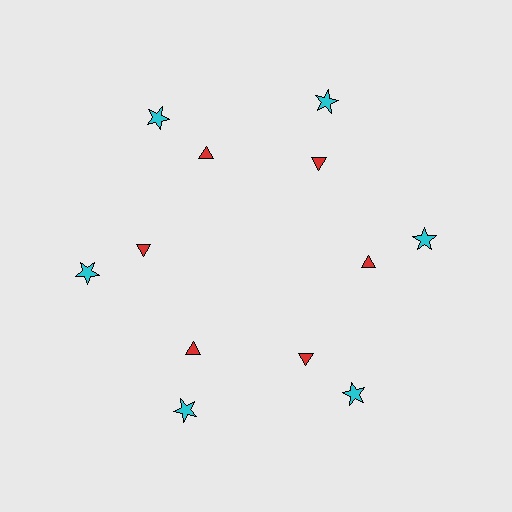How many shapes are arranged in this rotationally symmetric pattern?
There are 12 shapes, arranged in 6 groups of 2.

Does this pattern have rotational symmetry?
Yes, this pattern has 6-fold rotational symmetry. It looks the same after rotating 60 degrees around the center.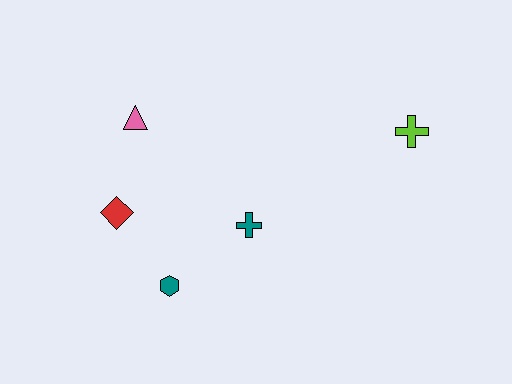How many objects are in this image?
There are 5 objects.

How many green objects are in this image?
There are no green objects.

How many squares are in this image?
There are no squares.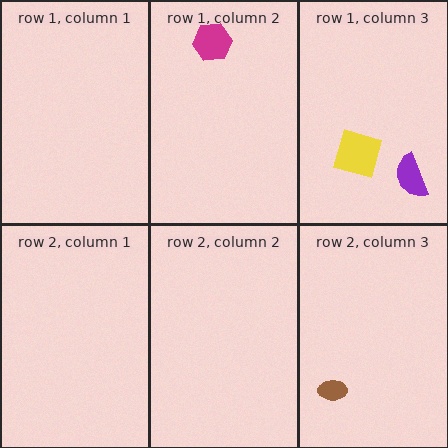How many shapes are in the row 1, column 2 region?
1.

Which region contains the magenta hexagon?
The row 1, column 2 region.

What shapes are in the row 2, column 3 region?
The brown ellipse.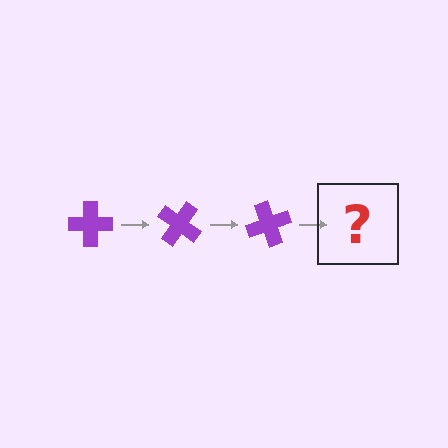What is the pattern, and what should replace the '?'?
The pattern is that the cross rotates 35 degrees each step. The '?' should be a purple cross rotated 105 degrees.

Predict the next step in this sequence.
The next step is a purple cross rotated 105 degrees.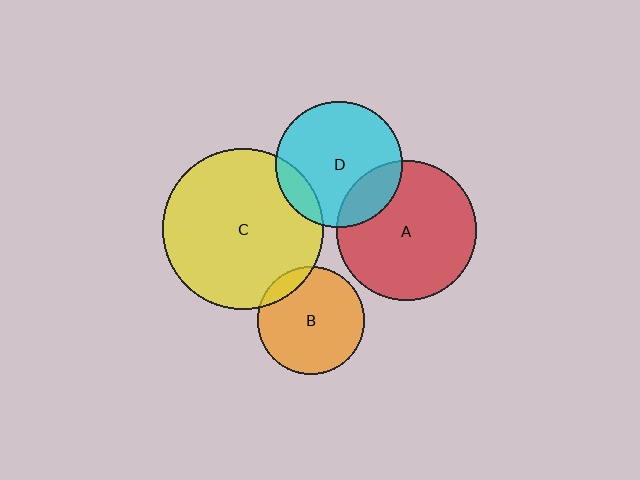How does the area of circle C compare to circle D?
Approximately 1.6 times.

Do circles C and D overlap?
Yes.